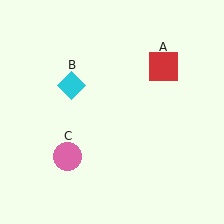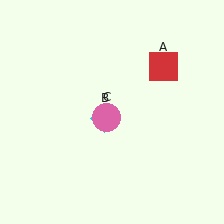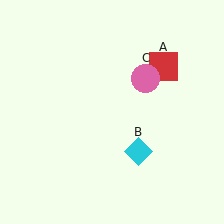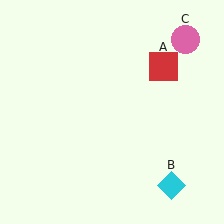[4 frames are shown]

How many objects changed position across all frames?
2 objects changed position: cyan diamond (object B), pink circle (object C).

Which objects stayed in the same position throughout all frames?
Red square (object A) remained stationary.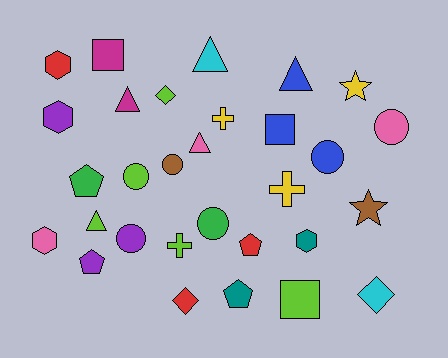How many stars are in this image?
There are 2 stars.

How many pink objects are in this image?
There are 3 pink objects.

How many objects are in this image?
There are 30 objects.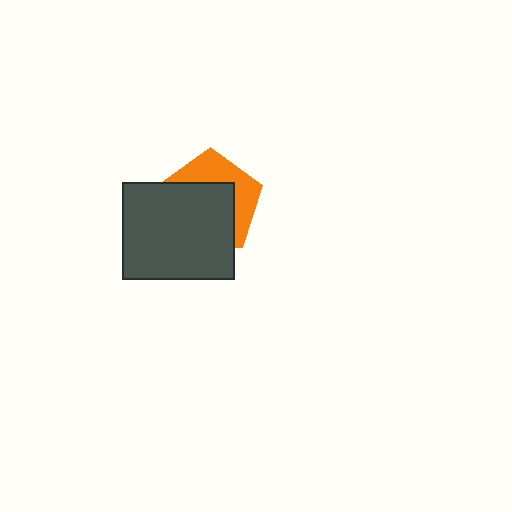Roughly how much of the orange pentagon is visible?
A small part of it is visible (roughly 38%).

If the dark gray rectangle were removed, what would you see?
You would see the complete orange pentagon.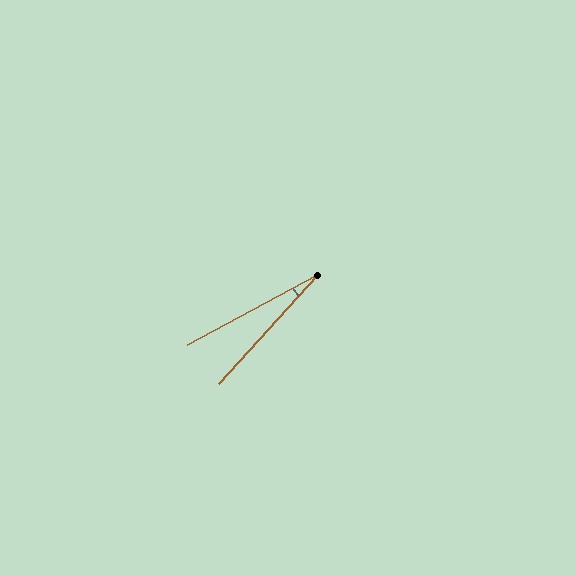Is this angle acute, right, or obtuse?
It is acute.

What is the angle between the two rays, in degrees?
Approximately 19 degrees.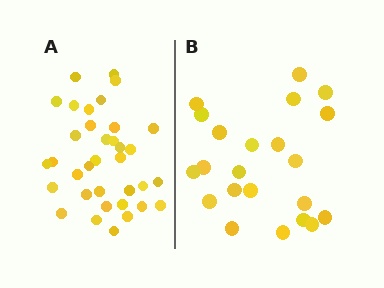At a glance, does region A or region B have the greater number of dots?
Region A (the left region) has more dots.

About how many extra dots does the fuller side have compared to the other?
Region A has approximately 15 more dots than region B.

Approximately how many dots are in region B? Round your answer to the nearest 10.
About 20 dots. (The exact count is 22, which rounds to 20.)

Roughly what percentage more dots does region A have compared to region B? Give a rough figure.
About 60% more.